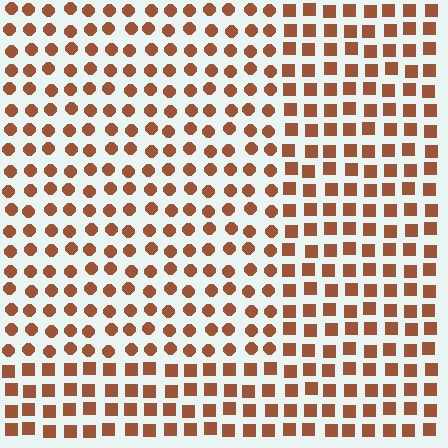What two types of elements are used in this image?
The image uses circles inside the rectangle region and squares outside it.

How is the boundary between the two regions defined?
The boundary is defined by a change in element shape: circles inside vs. squares outside. All elements share the same color and spacing.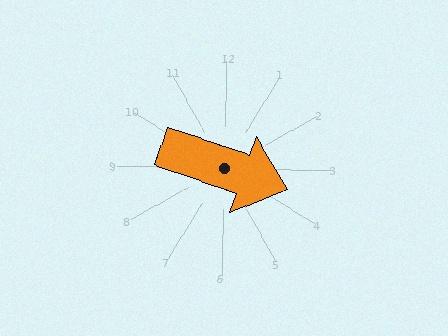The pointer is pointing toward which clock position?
Roughly 4 o'clock.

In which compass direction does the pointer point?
East.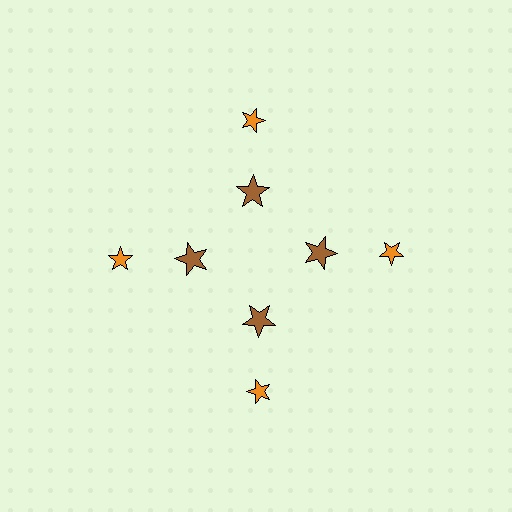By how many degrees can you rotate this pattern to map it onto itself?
The pattern maps onto itself every 90 degrees of rotation.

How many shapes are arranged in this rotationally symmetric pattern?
There are 8 shapes, arranged in 4 groups of 2.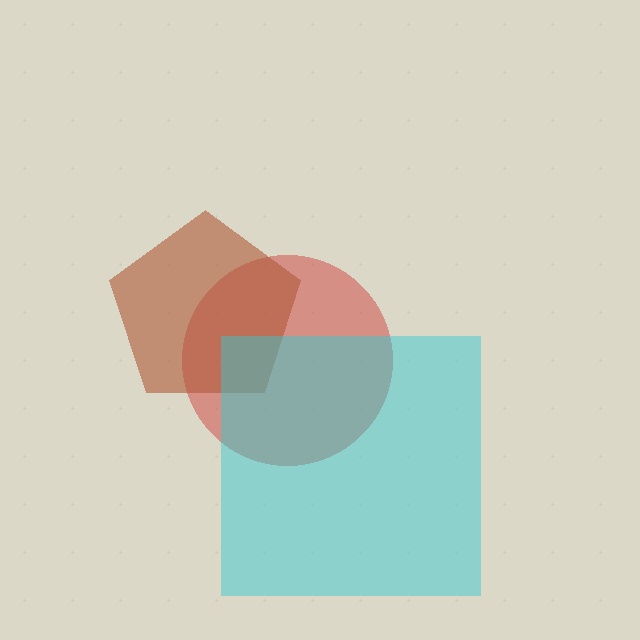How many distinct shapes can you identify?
There are 3 distinct shapes: a red circle, a brown pentagon, a cyan square.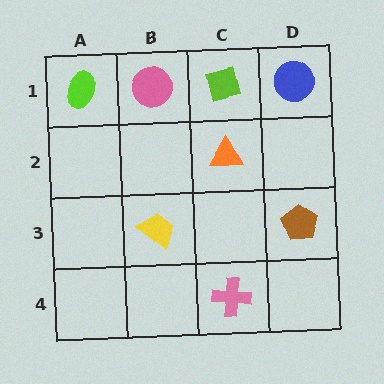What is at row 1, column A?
A lime ellipse.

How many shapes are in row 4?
1 shape.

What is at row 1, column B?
A pink circle.